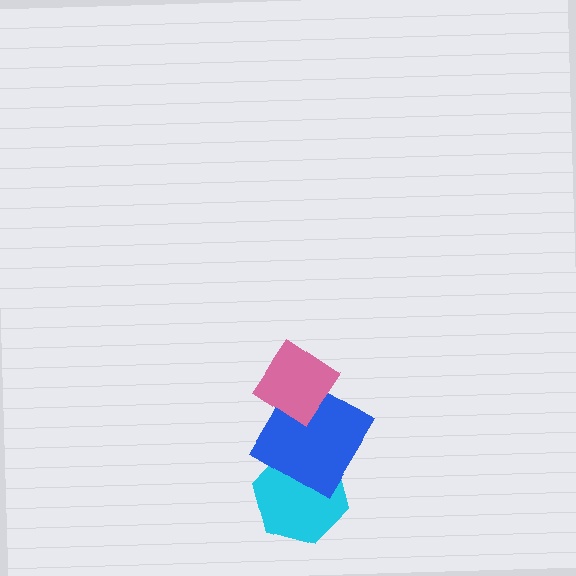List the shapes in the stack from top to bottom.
From top to bottom: the pink diamond, the blue diamond, the cyan hexagon.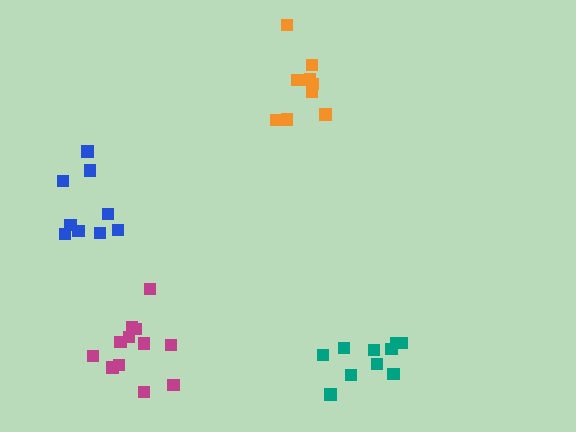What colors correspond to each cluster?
The clusters are colored: magenta, orange, blue, teal.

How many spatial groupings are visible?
There are 4 spatial groupings.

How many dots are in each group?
Group 1: 12 dots, Group 2: 9 dots, Group 3: 9 dots, Group 4: 10 dots (40 total).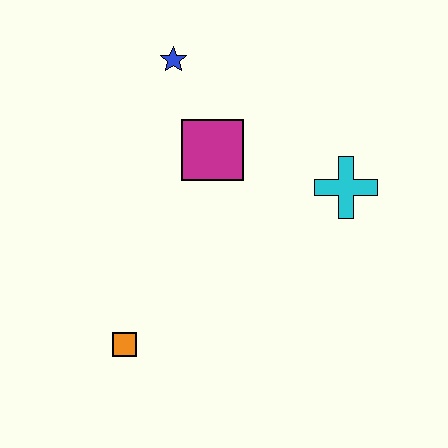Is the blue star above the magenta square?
Yes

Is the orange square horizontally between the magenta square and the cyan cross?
No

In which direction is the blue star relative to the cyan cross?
The blue star is to the left of the cyan cross.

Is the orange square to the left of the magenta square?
Yes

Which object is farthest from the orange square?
The blue star is farthest from the orange square.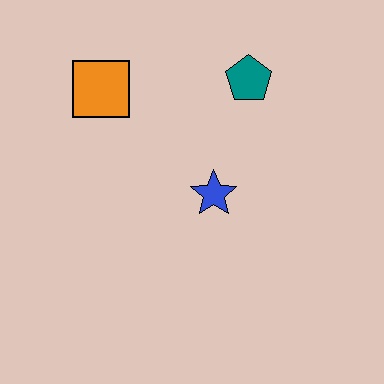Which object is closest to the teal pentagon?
The blue star is closest to the teal pentagon.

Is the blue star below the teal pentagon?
Yes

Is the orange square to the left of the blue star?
Yes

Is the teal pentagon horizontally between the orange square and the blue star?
No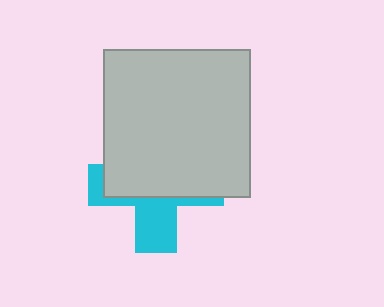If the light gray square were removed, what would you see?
You would see the complete cyan cross.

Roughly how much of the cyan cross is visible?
A small part of it is visible (roughly 38%).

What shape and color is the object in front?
The object in front is a light gray square.